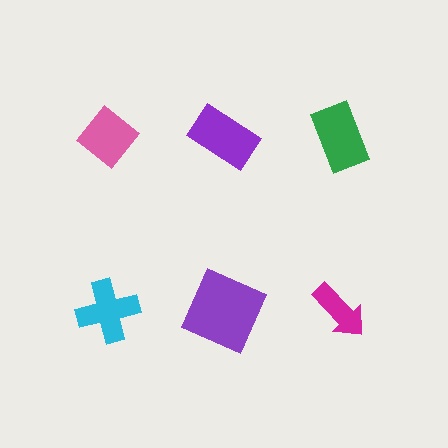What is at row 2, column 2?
A purple square.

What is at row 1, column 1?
A pink diamond.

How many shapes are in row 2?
3 shapes.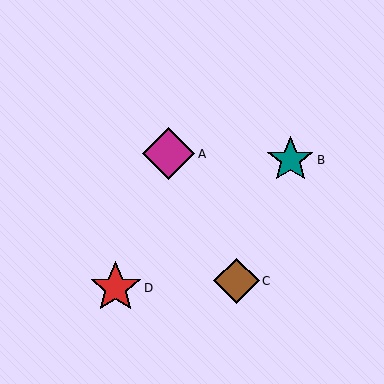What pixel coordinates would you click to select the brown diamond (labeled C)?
Click at (236, 281) to select the brown diamond C.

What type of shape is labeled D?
Shape D is a red star.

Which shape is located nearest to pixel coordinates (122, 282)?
The red star (labeled D) at (116, 288) is nearest to that location.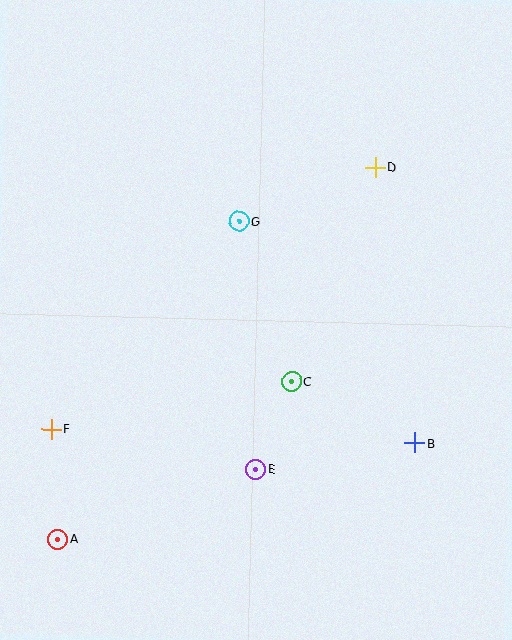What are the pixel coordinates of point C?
Point C is at (291, 382).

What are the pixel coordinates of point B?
Point B is at (415, 443).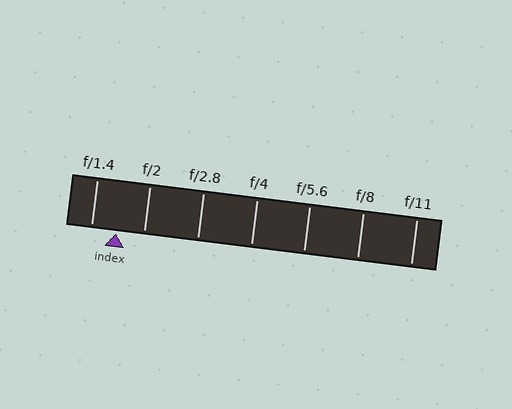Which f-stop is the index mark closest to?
The index mark is closest to f/1.4.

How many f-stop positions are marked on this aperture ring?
There are 7 f-stop positions marked.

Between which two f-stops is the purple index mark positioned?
The index mark is between f/1.4 and f/2.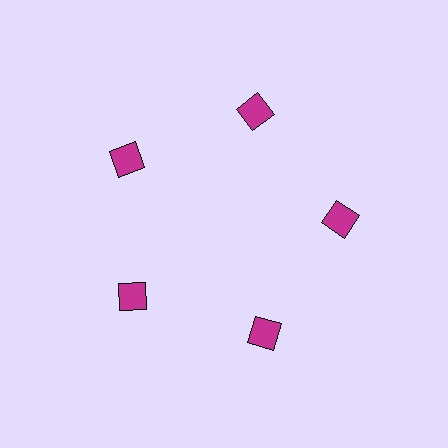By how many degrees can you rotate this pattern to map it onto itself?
The pattern maps onto itself every 72 degrees of rotation.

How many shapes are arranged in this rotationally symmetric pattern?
There are 5 shapes, arranged in 5 groups of 1.